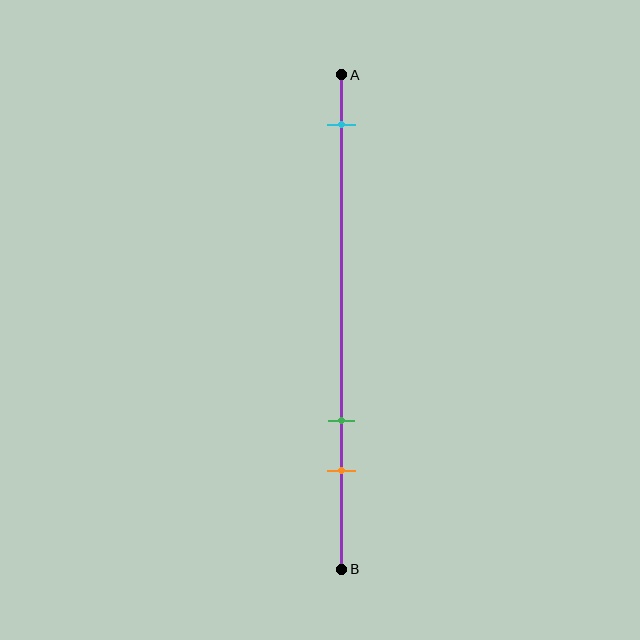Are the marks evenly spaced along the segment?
No, the marks are not evenly spaced.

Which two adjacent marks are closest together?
The green and orange marks are the closest adjacent pair.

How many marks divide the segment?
There are 3 marks dividing the segment.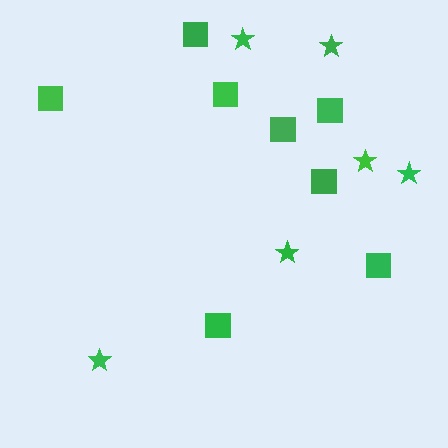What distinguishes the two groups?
There are 2 groups: one group of squares (8) and one group of stars (6).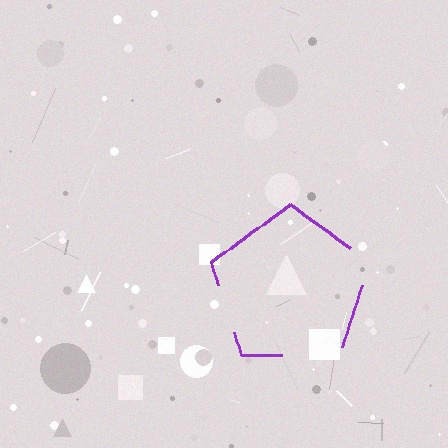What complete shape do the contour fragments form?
The contour fragments form a pentagon.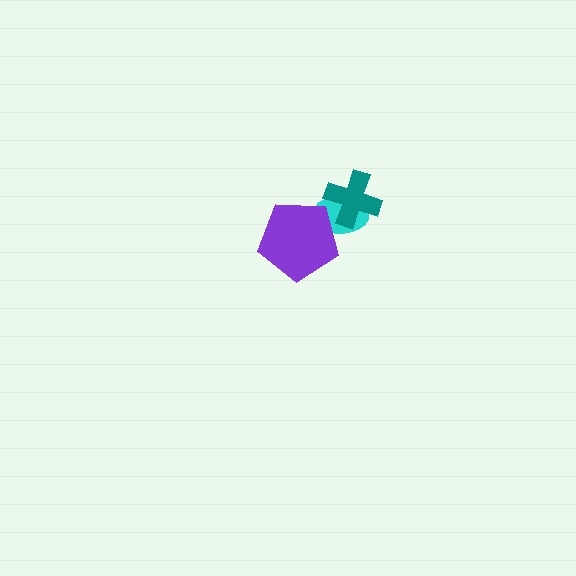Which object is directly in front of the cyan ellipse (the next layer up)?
The purple pentagon is directly in front of the cyan ellipse.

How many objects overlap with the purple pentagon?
1 object overlaps with the purple pentagon.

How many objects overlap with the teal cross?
1 object overlaps with the teal cross.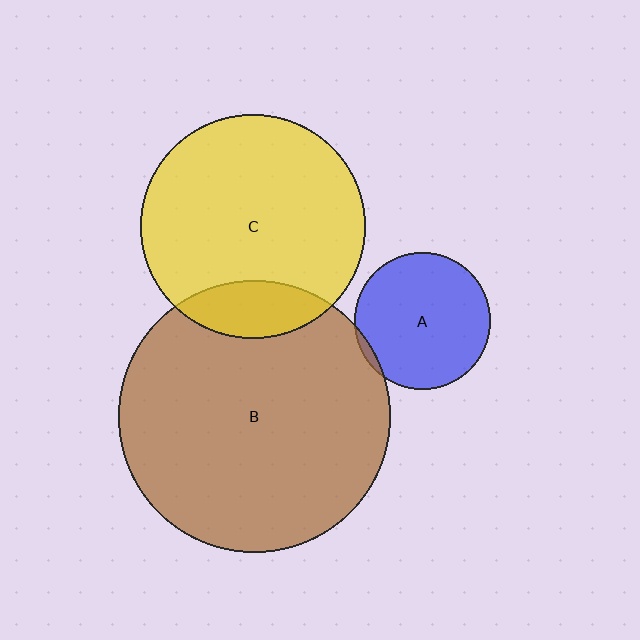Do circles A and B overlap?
Yes.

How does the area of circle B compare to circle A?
Approximately 4.0 times.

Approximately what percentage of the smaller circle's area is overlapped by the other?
Approximately 5%.